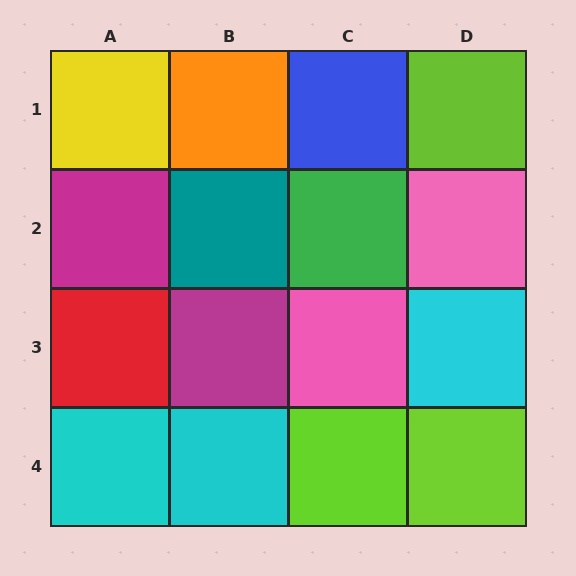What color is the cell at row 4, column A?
Cyan.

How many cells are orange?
1 cell is orange.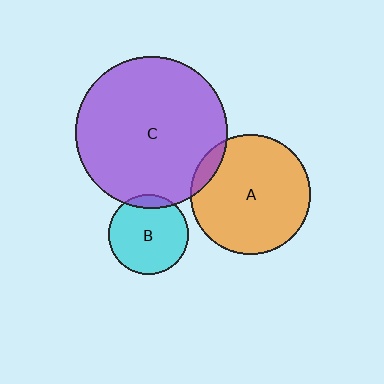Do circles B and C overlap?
Yes.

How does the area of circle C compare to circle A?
Approximately 1.6 times.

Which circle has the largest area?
Circle C (purple).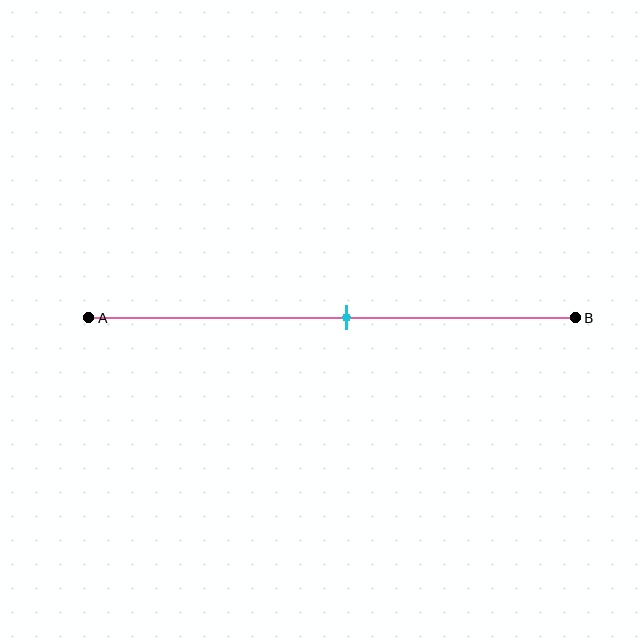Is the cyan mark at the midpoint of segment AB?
Yes, the mark is approximately at the midpoint.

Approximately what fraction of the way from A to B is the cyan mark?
The cyan mark is approximately 55% of the way from A to B.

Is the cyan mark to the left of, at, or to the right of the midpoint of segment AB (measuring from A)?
The cyan mark is approximately at the midpoint of segment AB.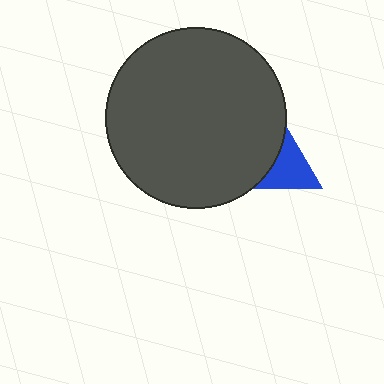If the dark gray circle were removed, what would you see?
You would see the complete blue triangle.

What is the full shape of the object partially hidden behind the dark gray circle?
The partially hidden object is a blue triangle.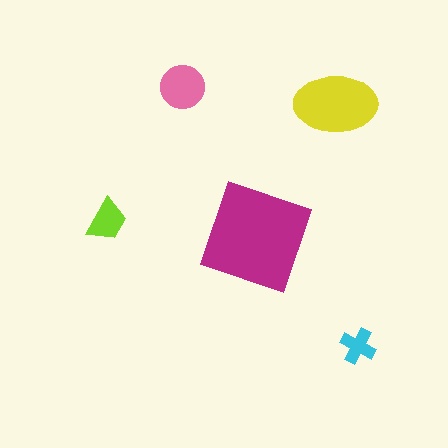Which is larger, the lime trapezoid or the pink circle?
The pink circle.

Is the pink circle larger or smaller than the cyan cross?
Larger.